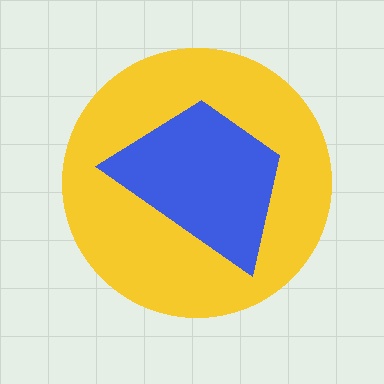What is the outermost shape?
The yellow circle.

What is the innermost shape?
The blue trapezoid.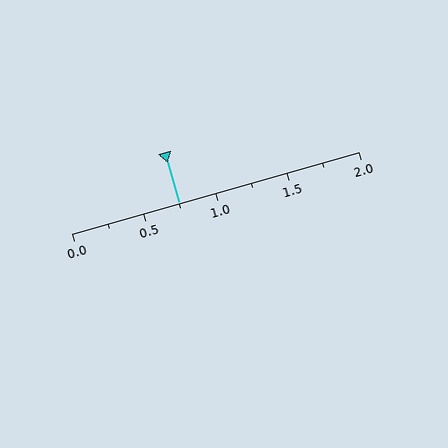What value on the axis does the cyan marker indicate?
The marker indicates approximately 0.75.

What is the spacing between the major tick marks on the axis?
The major ticks are spaced 0.5 apart.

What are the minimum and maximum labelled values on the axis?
The axis runs from 0.0 to 2.0.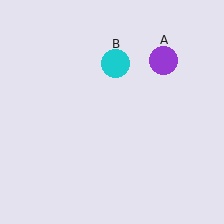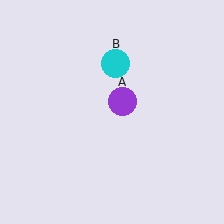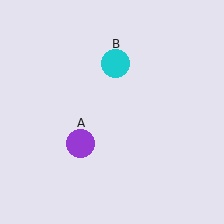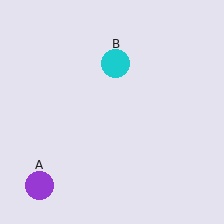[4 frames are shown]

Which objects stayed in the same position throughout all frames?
Cyan circle (object B) remained stationary.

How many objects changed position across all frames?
1 object changed position: purple circle (object A).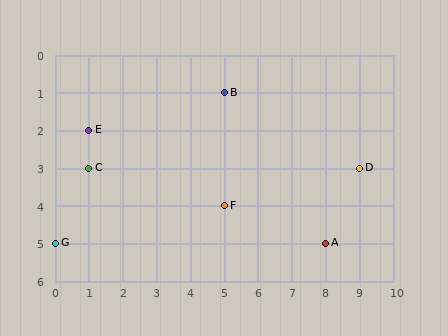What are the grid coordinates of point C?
Point C is at grid coordinates (1, 3).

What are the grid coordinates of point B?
Point B is at grid coordinates (5, 1).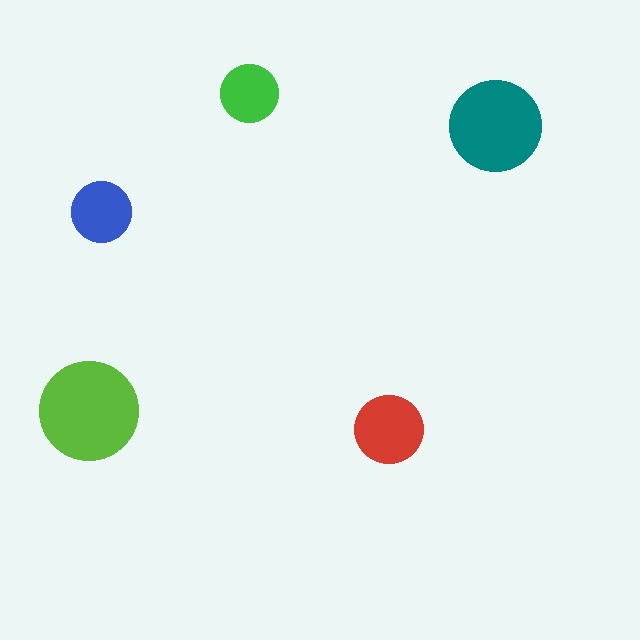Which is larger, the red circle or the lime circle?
The lime one.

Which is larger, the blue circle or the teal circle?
The teal one.